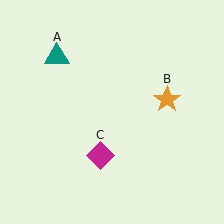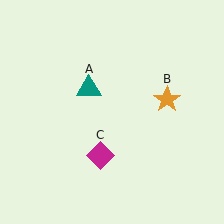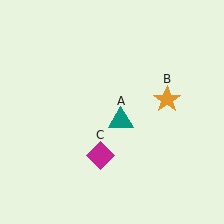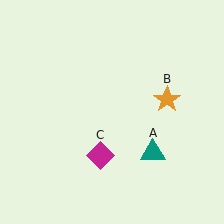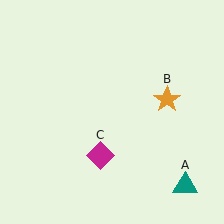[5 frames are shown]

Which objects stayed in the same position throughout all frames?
Orange star (object B) and magenta diamond (object C) remained stationary.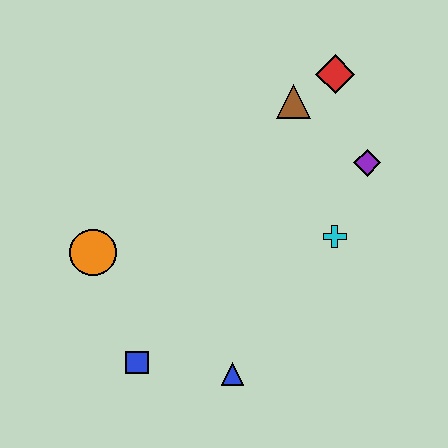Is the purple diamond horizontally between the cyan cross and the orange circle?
No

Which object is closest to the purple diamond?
The cyan cross is closest to the purple diamond.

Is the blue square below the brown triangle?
Yes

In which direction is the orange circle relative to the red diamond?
The orange circle is to the left of the red diamond.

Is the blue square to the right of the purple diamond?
No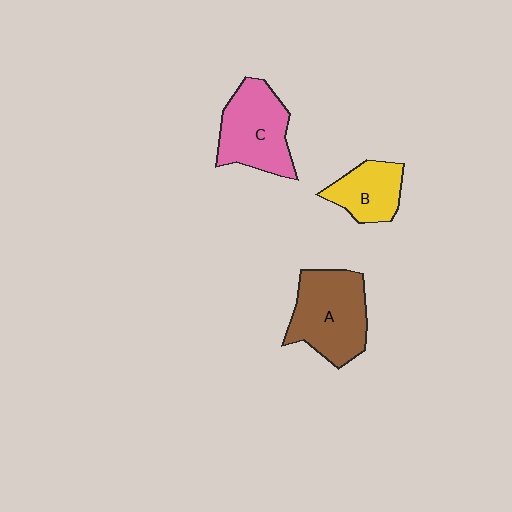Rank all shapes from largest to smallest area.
From largest to smallest: A (brown), C (pink), B (yellow).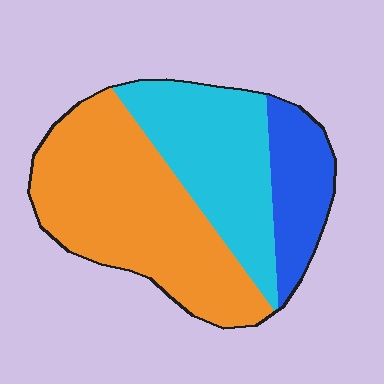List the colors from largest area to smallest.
From largest to smallest: orange, cyan, blue.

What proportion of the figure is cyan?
Cyan takes up between a sixth and a third of the figure.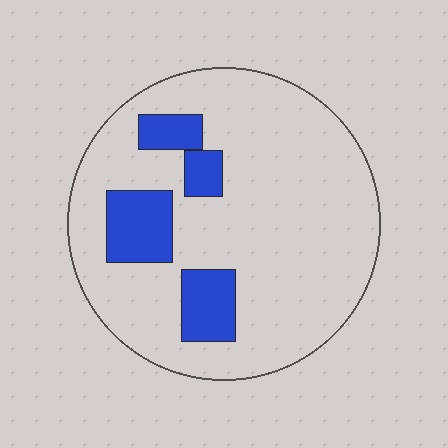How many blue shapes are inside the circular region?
4.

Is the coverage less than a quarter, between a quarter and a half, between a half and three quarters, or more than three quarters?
Less than a quarter.